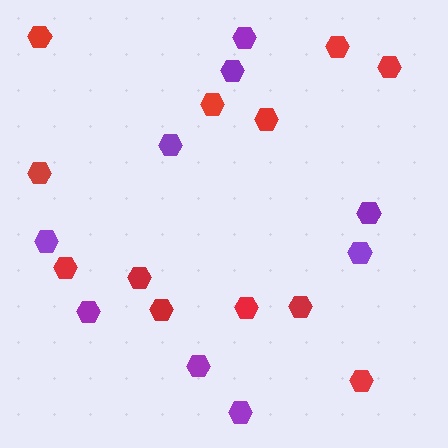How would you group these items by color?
There are 2 groups: one group of purple hexagons (9) and one group of red hexagons (12).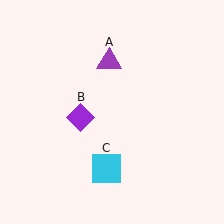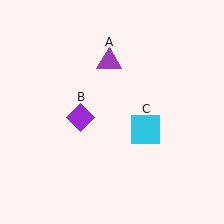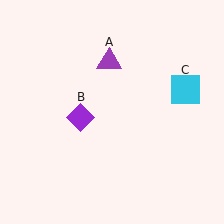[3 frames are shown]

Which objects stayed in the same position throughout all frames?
Purple triangle (object A) and purple diamond (object B) remained stationary.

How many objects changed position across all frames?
1 object changed position: cyan square (object C).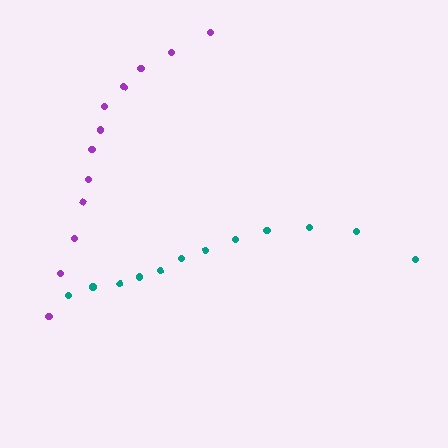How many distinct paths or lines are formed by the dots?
There are 2 distinct paths.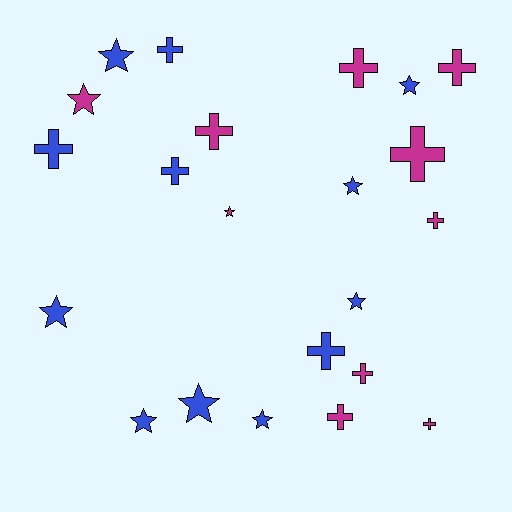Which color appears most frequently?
Blue, with 12 objects.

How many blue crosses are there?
There are 4 blue crosses.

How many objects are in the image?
There are 22 objects.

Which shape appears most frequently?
Cross, with 12 objects.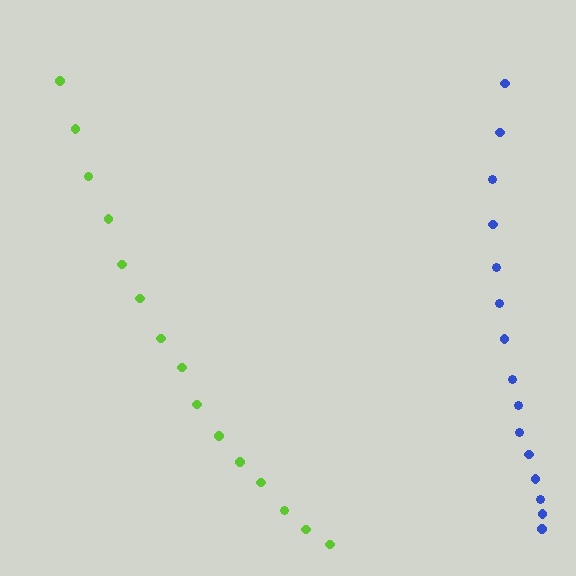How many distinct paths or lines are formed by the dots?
There are 2 distinct paths.